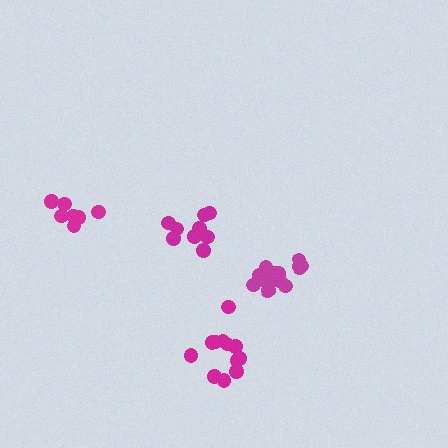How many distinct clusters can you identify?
There are 4 distinct clusters.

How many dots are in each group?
Group 1: 12 dots, Group 2: 9 dots, Group 3: 12 dots, Group 4: 7 dots (40 total).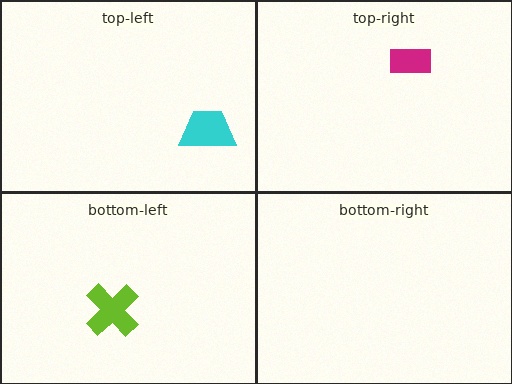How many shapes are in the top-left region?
1.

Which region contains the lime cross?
The bottom-left region.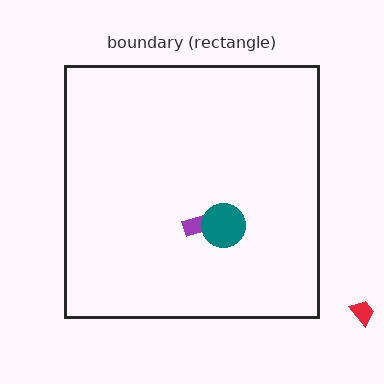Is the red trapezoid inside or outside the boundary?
Outside.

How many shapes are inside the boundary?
2 inside, 1 outside.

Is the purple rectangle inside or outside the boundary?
Inside.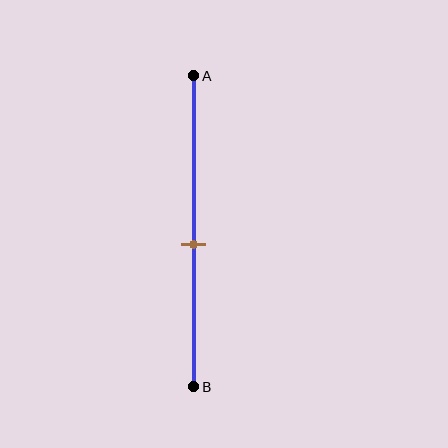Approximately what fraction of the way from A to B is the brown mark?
The brown mark is approximately 55% of the way from A to B.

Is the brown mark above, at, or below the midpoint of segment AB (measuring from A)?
The brown mark is below the midpoint of segment AB.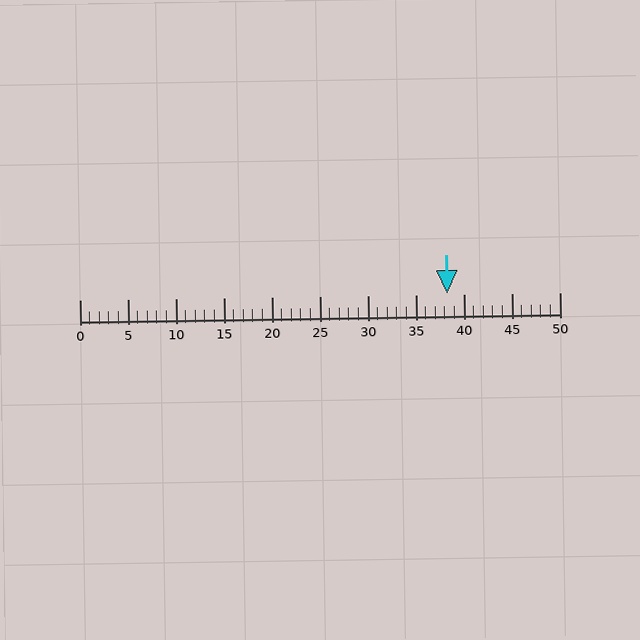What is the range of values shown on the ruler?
The ruler shows values from 0 to 50.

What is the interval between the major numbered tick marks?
The major tick marks are spaced 5 units apart.